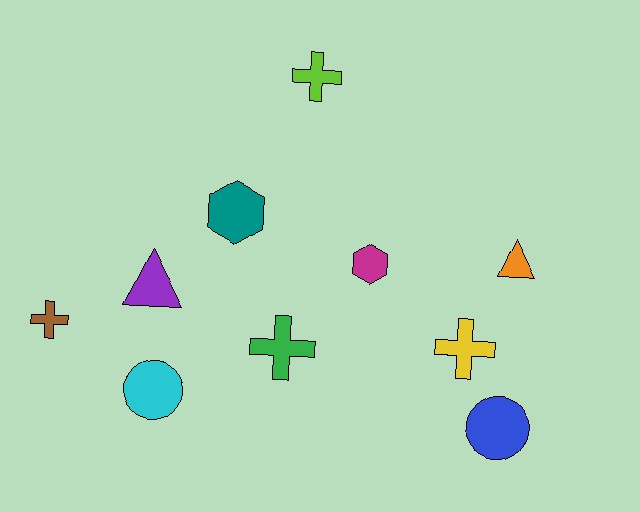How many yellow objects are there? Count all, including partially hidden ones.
There is 1 yellow object.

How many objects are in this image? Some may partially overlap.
There are 10 objects.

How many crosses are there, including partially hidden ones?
There are 4 crosses.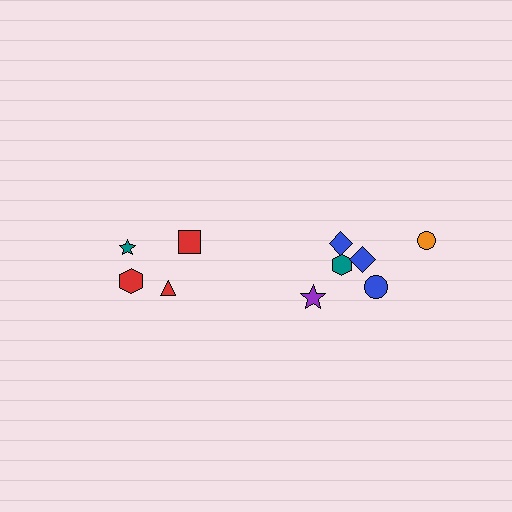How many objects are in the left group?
There are 4 objects.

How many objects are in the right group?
There are 6 objects.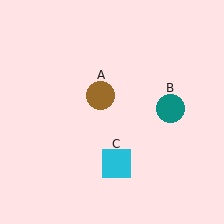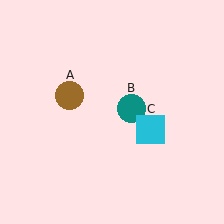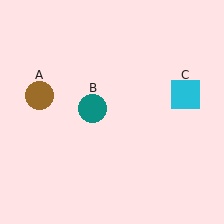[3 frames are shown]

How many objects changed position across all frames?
3 objects changed position: brown circle (object A), teal circle (object B), cyan square (object C).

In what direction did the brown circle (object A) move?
The brown circle (object A) moved left.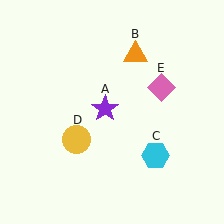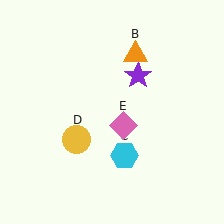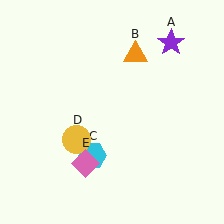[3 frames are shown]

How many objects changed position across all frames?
3 objects changed position: purple star (object A), cyan hexagon (object C), pink diamond (object E).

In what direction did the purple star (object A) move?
The purple star (object A) moved up and to the right.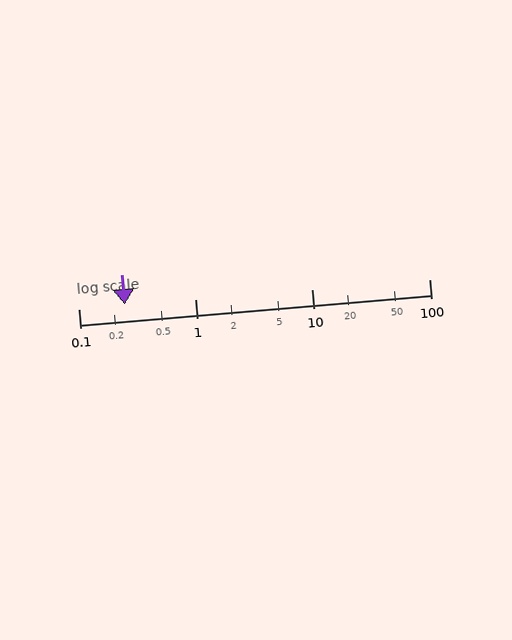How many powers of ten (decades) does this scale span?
The scale spans 3 decades, from 0.1 to 100.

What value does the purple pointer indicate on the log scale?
The pointer indicates approximately 0.25.